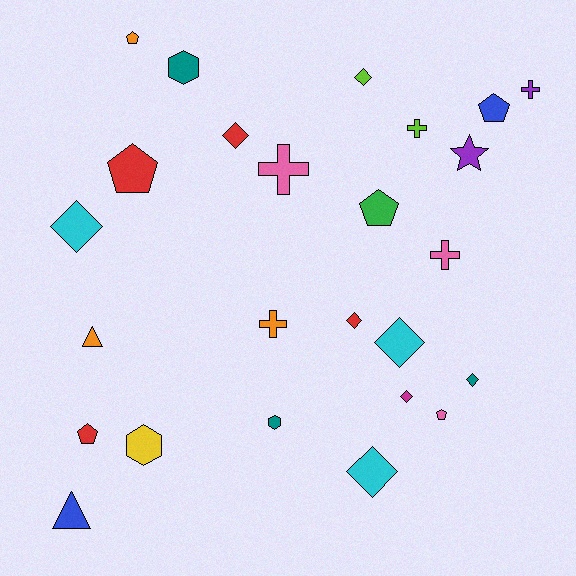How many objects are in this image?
There are 25 objects.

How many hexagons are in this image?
There are 3 hexagons.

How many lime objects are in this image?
There are 2 lime objects.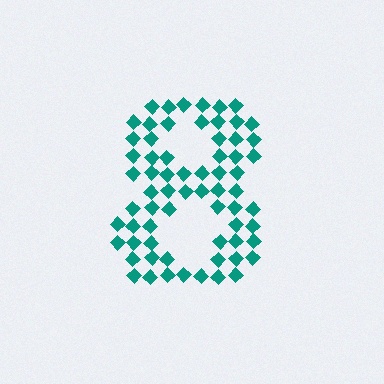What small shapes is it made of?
It is made of small diamonds.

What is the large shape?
The large shape is the digit 8.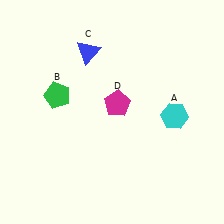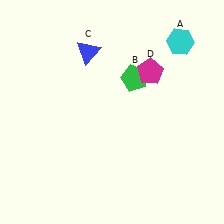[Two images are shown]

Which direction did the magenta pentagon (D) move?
The magenta pentagon (D) moved right.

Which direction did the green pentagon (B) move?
The green pentagon (B) moved right.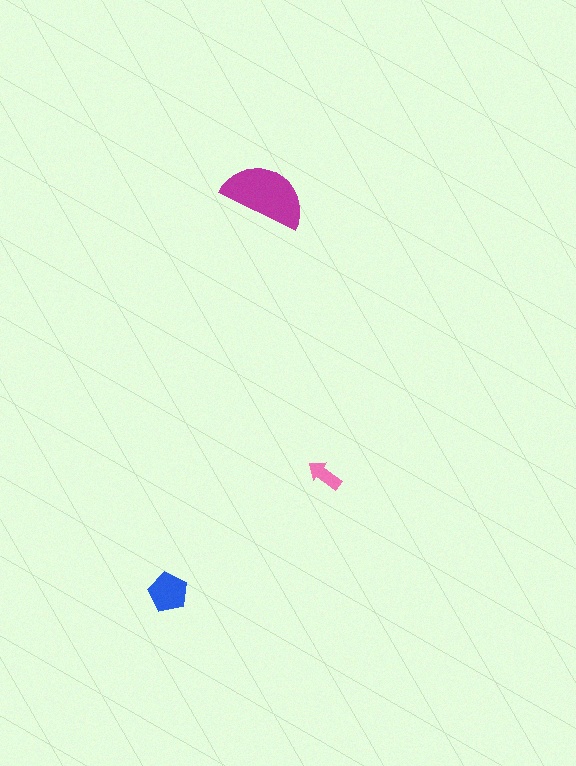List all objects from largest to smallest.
The magenta semicircle, the blue pentagon, the pink arrow.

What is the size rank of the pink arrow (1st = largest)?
3rd.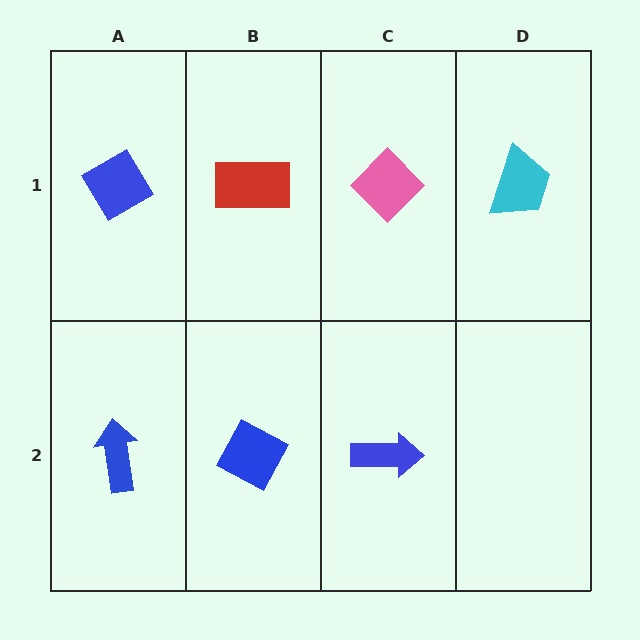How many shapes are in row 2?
3 shapes.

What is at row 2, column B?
A blue diamond.